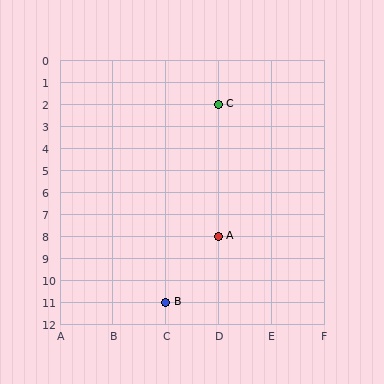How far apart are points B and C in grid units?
Points B and C are 1 column and 9 rows apart (about 9.1 grid units diagonally).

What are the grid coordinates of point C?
Point C is at grid coordinates (D, 2).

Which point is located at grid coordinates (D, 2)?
Point C is at (D, 2).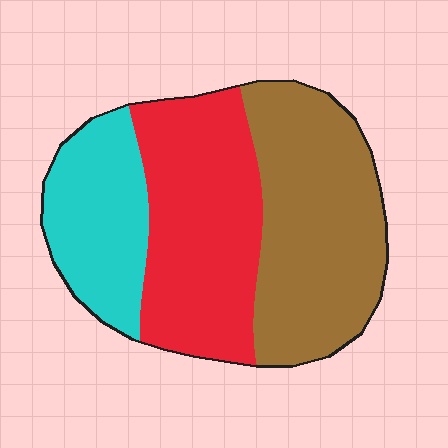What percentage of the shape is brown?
Brown takes up about two fifths (2/5) of the shape.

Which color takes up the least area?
Cyan, at roughly 25%.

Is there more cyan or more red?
Red.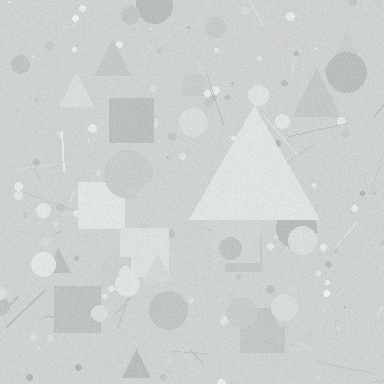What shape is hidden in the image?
A triangle is hidden in the image.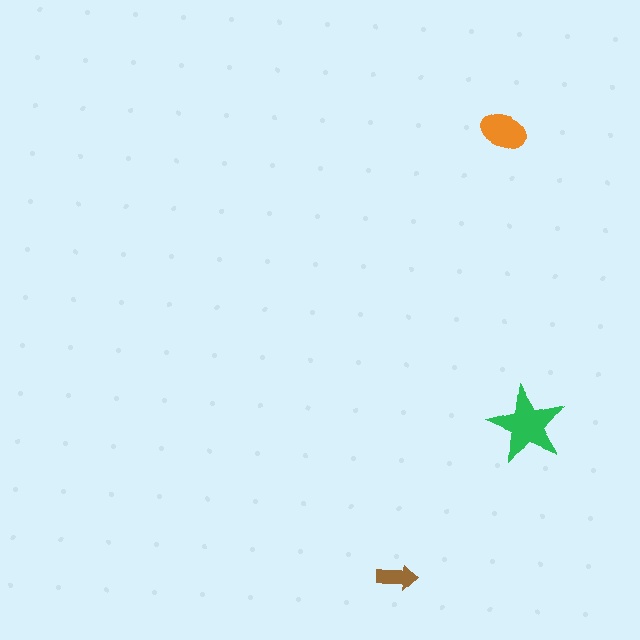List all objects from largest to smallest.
The green star, the orange ellipse, the brown arrow.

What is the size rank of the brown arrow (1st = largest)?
3rd.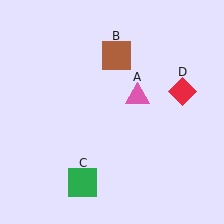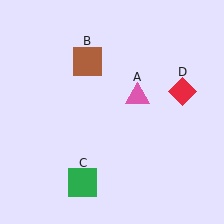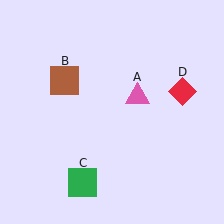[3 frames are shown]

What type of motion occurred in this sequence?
The brown square (object B) rotated counterclockwise around the center of the scene.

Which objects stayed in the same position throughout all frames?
Pink triangle (object A) and green square (object C) and red diamond (object D) remained stationary.